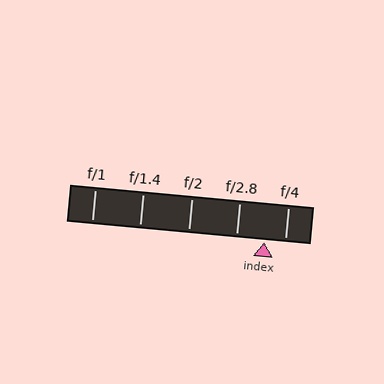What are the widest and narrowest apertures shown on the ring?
The widest aperture shown is f/1 and the narrowest is f/4.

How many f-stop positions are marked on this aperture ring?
There are 5 f-stop positions marked.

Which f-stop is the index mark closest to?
The index mark is closest to f/4.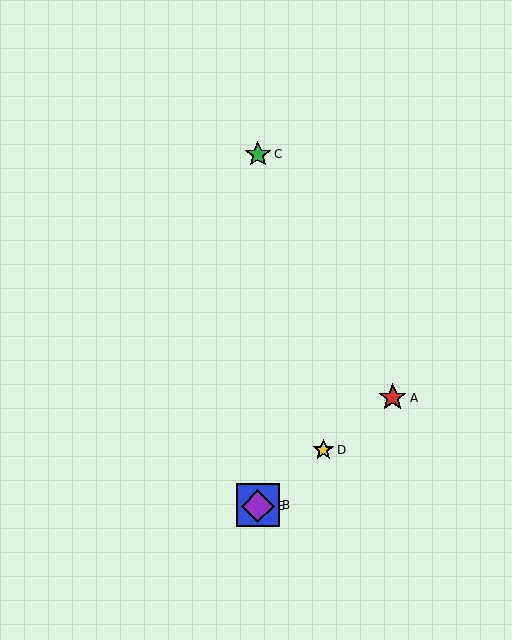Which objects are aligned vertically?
Objects B, C, E are aligned vertically.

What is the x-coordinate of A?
Object A is at x≈393.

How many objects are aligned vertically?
3 objects (B, C, E) are aligned vertically.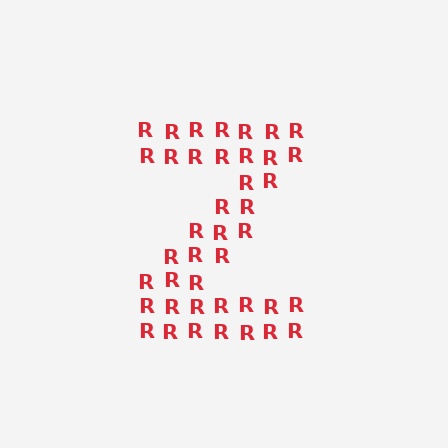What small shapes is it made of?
It is made of small letter R's.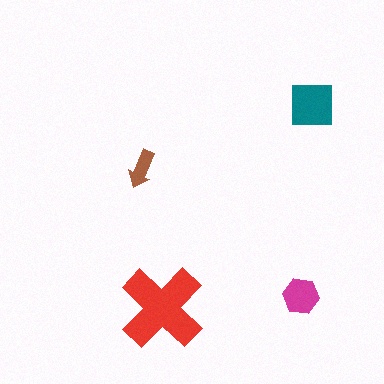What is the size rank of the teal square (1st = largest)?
2nd.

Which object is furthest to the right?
The teal square is rightmost.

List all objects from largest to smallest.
The red cross, the teal square, the magenta hexagon, the brown arrow.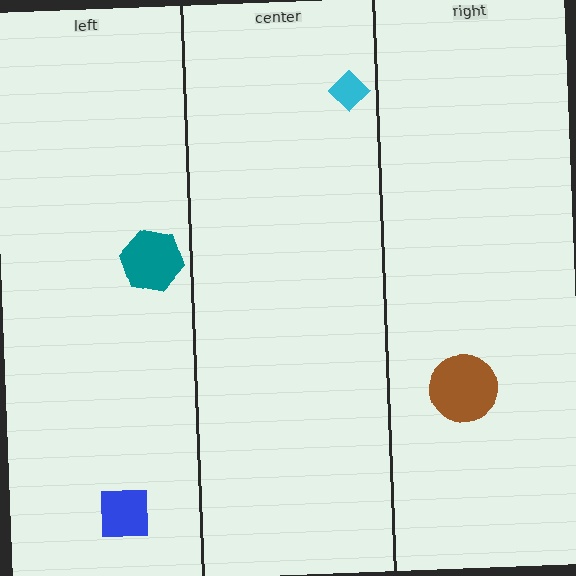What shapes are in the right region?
The brown circle.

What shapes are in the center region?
The cyan diamond.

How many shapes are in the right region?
1.